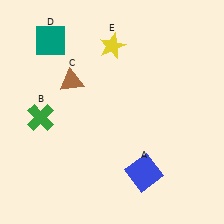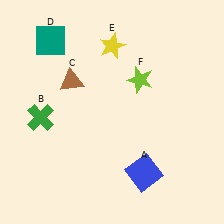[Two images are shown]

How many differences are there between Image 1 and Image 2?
There is 1 difference between the two images.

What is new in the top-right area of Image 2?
A lime star (F) was added in the top-right area of Image 2.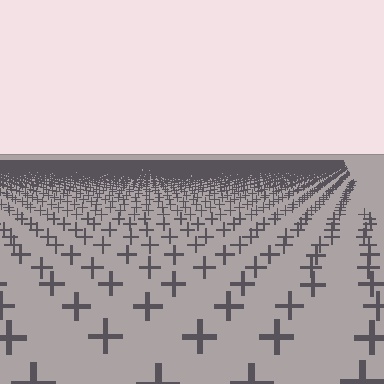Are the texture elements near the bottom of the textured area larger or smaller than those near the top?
Larger. Near the bottom, elements are closer to the viewer and appear at a bigger on-screen size.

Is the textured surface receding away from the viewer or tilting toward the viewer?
The surface is receding away from the viewer. Texture elements get smaller and denser toward the top.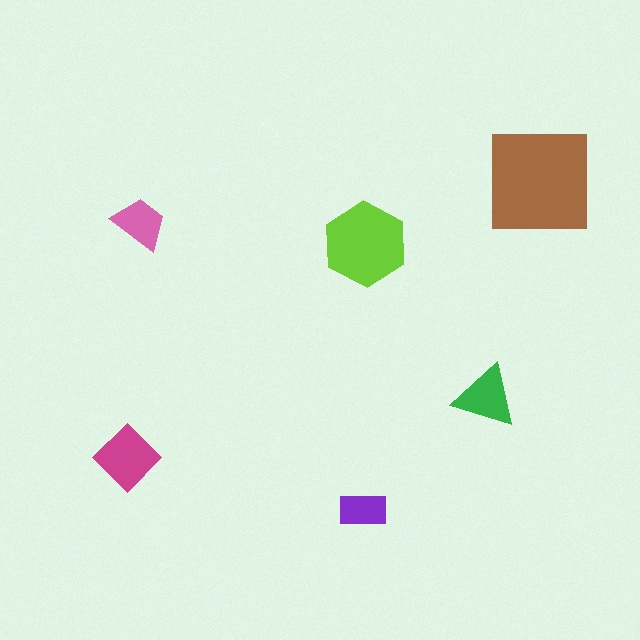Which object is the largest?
The brown square.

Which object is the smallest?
The purple rectangle.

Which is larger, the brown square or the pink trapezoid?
The brown square.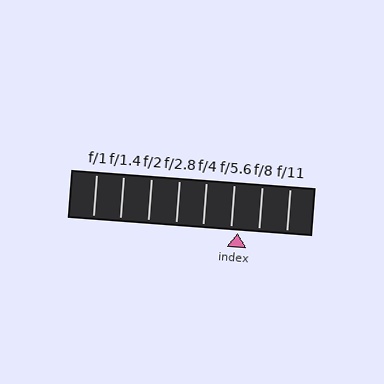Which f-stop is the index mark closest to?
The index mark is closest to f/5.6.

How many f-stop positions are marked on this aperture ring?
There are 8 f-stop positions marked.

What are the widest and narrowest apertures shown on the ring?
The widest aperture shown is f/1 and the narrowest is f/11.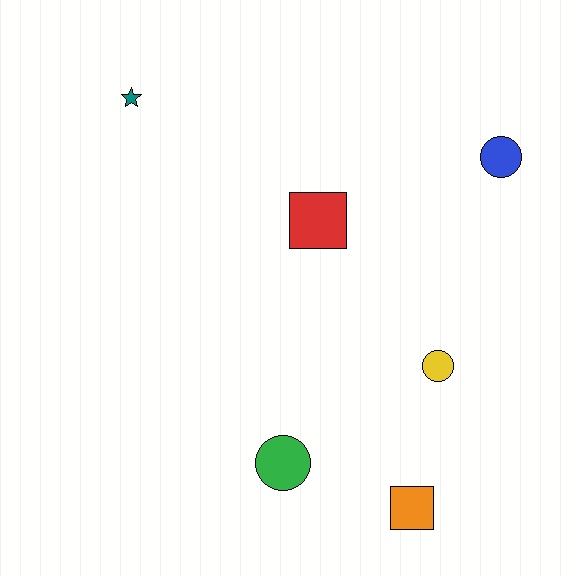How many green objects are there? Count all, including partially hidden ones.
There is 1 green object.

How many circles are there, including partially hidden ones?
There are 3 circles.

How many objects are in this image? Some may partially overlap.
There are 6 objects.